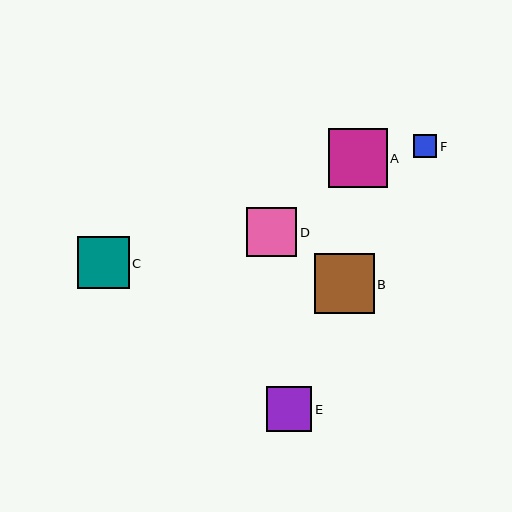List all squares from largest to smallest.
From largest to smallest: B, A, C, D, E, F.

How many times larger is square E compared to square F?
Square E is approximately 2.0 times the size of square F.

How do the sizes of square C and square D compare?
Square C and square D are approximately the same size.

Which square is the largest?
Square B is the largest with a size of approximately 60 pixels.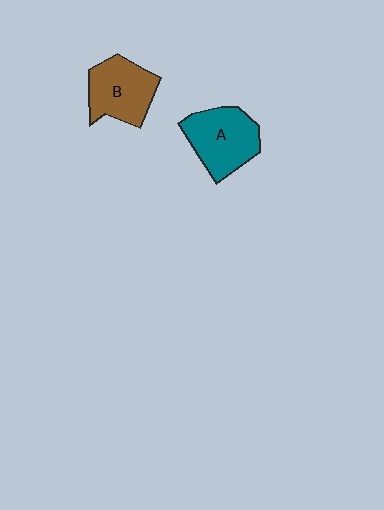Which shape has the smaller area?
Shape B (brown).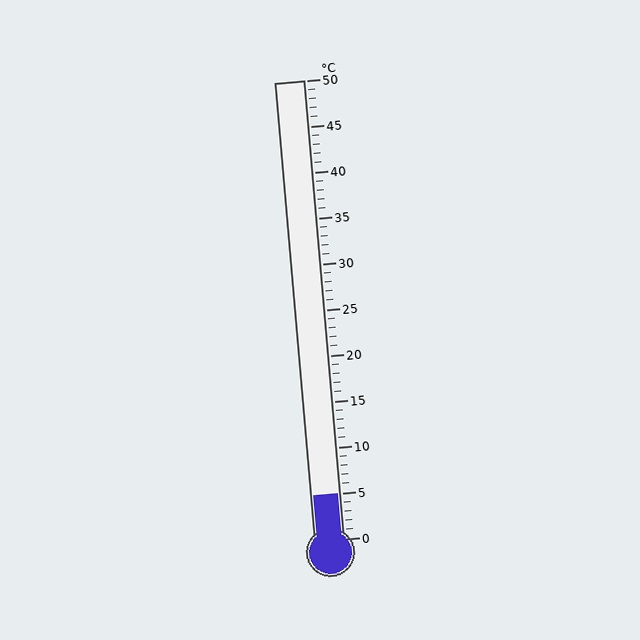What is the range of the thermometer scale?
The thermometer scale ranges from 0°C to 50°C.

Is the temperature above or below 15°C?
The temperature is below 15°C.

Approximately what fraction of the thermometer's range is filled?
The thermometer is filled to approximately 10% of its range.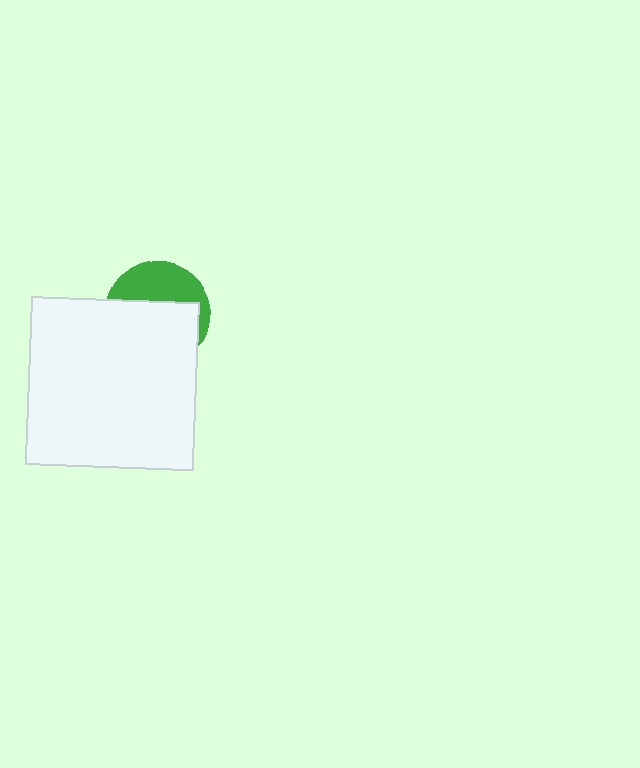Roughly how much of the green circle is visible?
A small part of it is visible (roughly 39%).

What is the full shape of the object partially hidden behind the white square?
The partially hidden object is a green circle.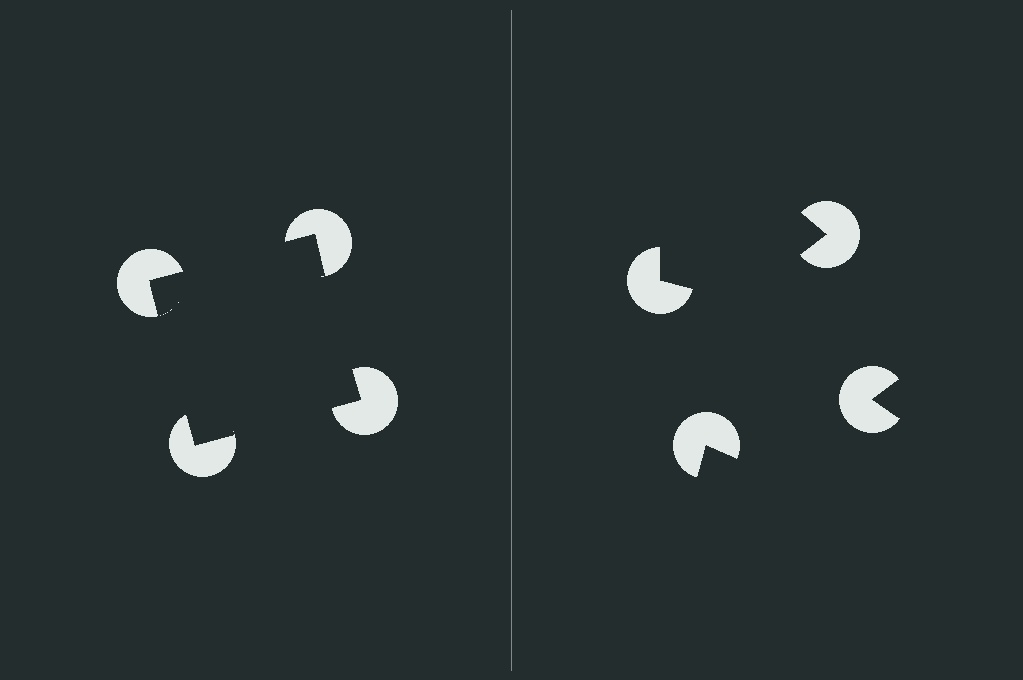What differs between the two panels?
The pac-man discs are positioned identically on both sides; only the wedge orientations differ. On the left they align to a square; on the right they are misaligned.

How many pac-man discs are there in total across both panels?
8 — 4 on each side.